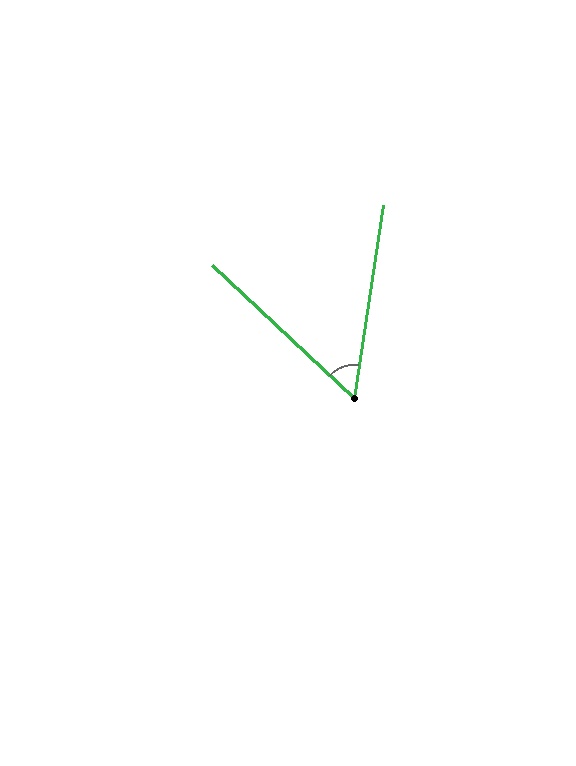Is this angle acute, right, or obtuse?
It is acute.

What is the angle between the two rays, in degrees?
Approximately 55 degrees.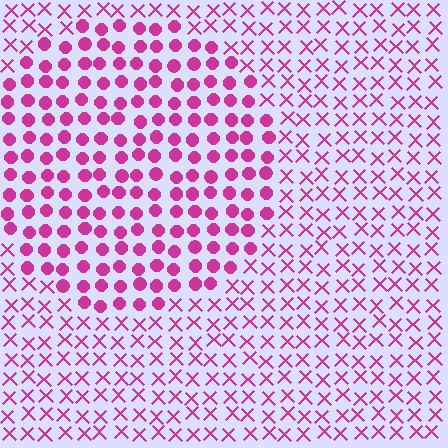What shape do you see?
I see a circle.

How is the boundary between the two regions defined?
The boundary is defined by a change in element shape: circles inside vs. X marks outside. All elements share the same color and spacing.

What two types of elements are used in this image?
The image uses circles inside the circle region and X marks outside it.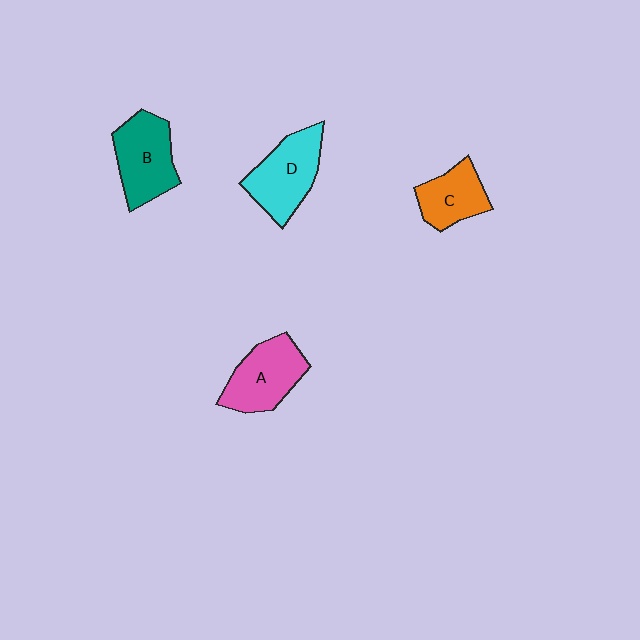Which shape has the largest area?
Shape D (cyan).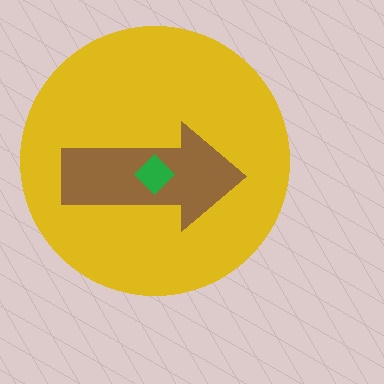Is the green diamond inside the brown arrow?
Yes.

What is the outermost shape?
The yellow circle.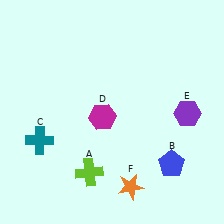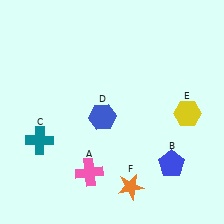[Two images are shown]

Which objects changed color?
A changed from lime to pink. D changed from magenta to blue. E changed from purple to yellow.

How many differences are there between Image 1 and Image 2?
There are 3 differences between the two images.